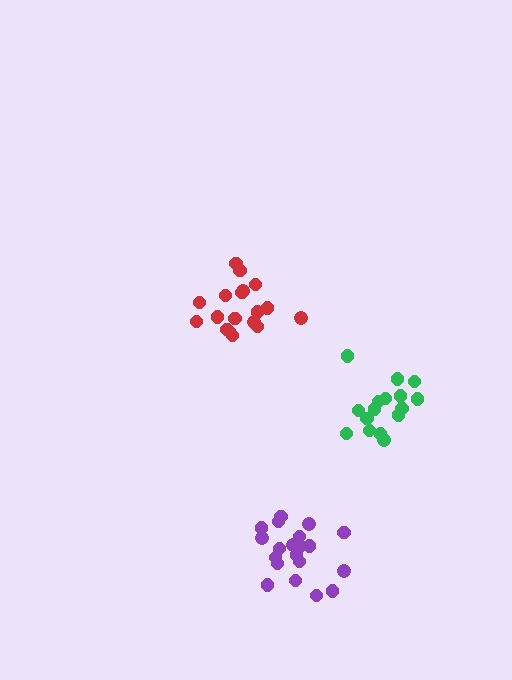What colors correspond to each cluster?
The clusters are colored: green, purple, red.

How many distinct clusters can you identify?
There are 3 distinct clusters.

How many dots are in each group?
Group 1: 16 dots, Group 2: 20 dots, Group 3: 18 dots (54 total).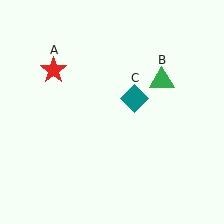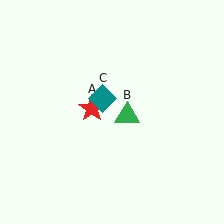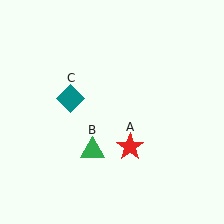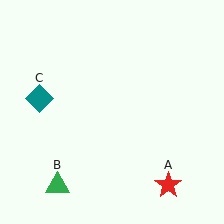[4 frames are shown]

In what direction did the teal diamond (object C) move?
The teal diamond (object C) moved left.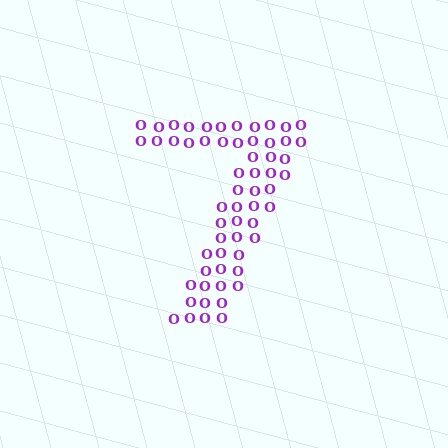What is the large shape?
The large shape is the digit 7.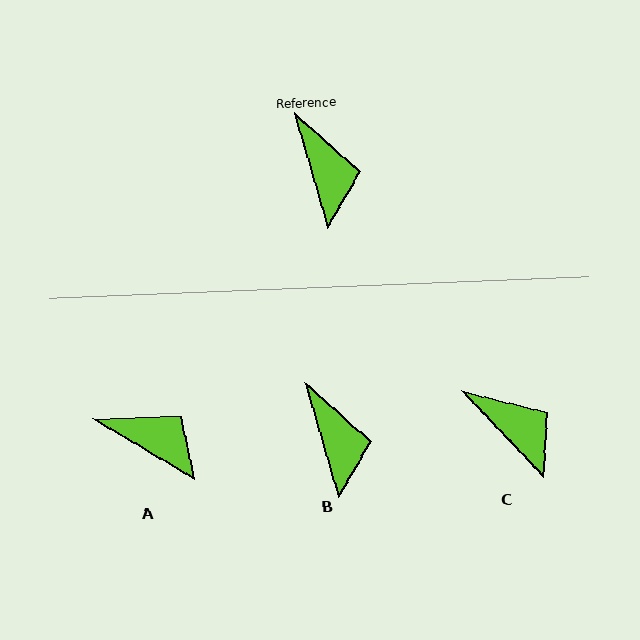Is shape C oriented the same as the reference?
No, it is off by about 27 degrees.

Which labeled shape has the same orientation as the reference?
B.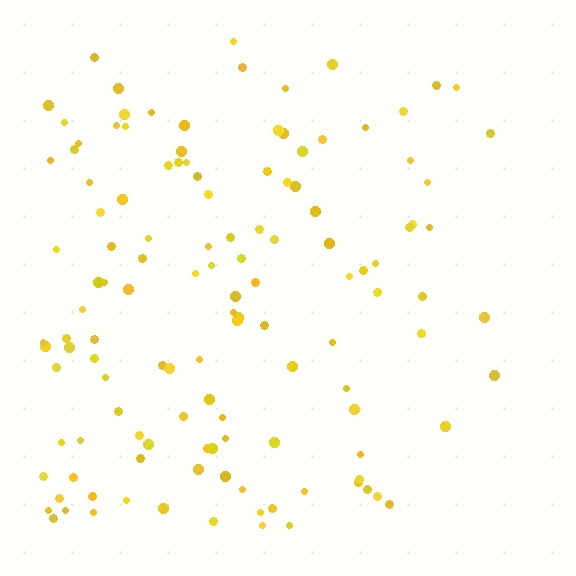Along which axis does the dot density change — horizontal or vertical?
Horizontal.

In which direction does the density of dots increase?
From right to left, with the left side densest.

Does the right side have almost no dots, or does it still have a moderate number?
Still a moderate number, just noticeably fewer than the left.